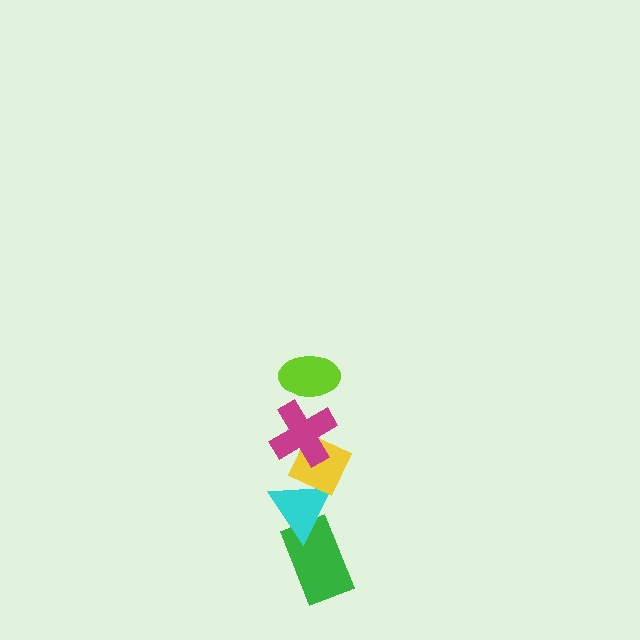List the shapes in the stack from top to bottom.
From top to bottom: the lime ellipse, the magenta cross, the yellow diamond, the cyan triangle, the green rectangle.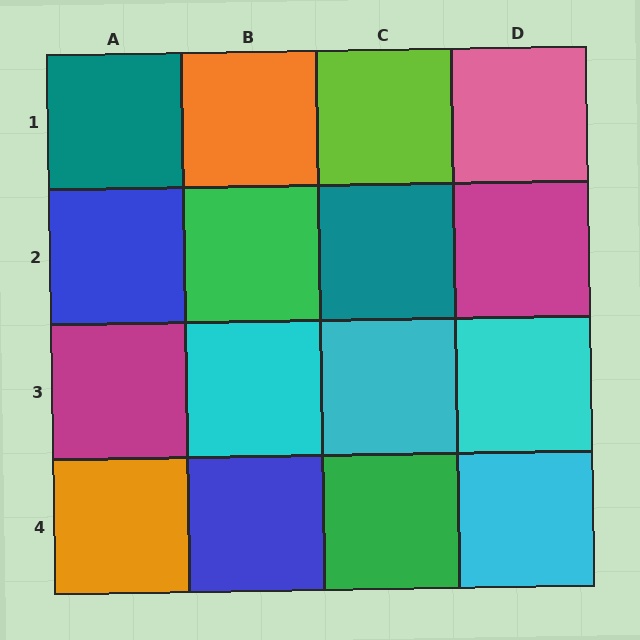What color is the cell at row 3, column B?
Cyan.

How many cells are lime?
1 cell is lime.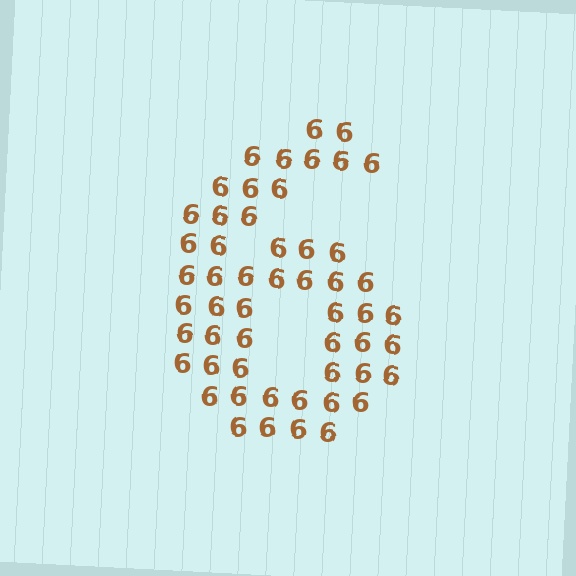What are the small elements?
The small elements are digit 6's.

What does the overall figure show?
The overall figure shows the digit 6.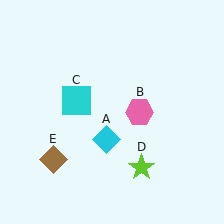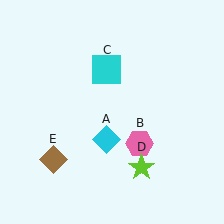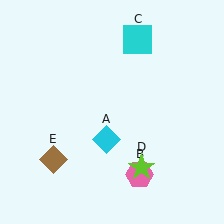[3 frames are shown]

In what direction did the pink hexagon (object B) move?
The pink hexagon (object B) moved down.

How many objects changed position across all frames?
2 objects changed position: pink hexagon (object B), cyan square (object C).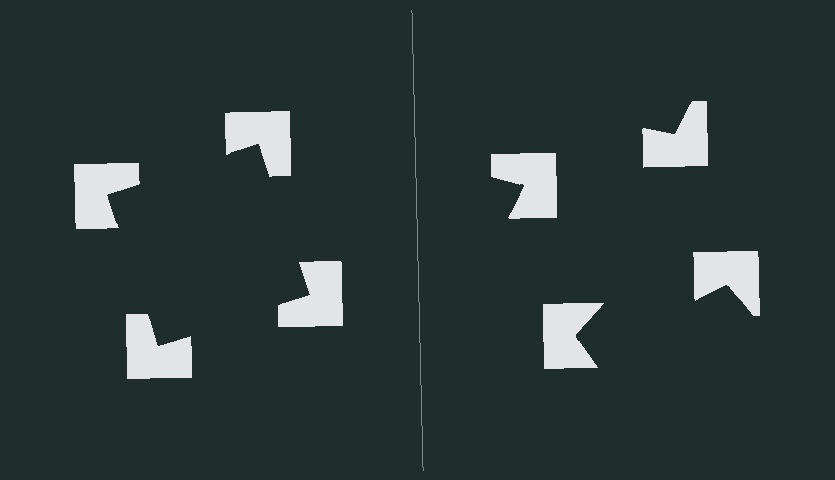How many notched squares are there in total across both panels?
8 — 4 on each side.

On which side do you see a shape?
An illusory square appears on the left side. On the right side the wedge cuts are rotated, so no coherent shape forms.